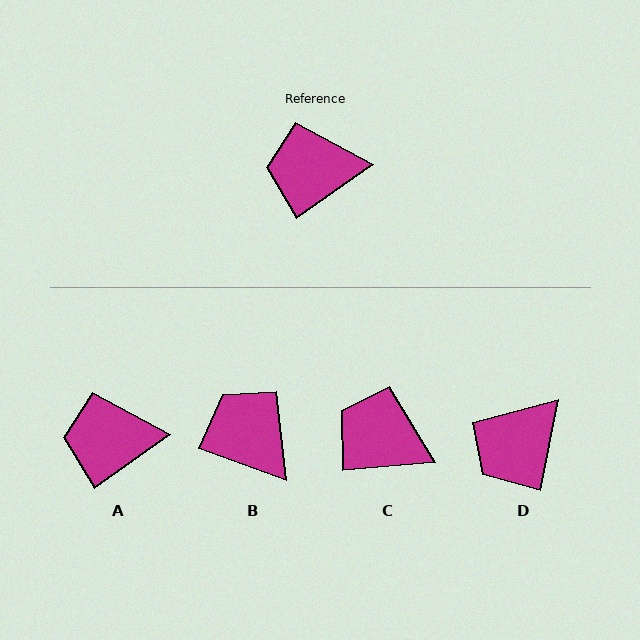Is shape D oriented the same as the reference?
No, it is off by about 44 degrees.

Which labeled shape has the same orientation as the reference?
A.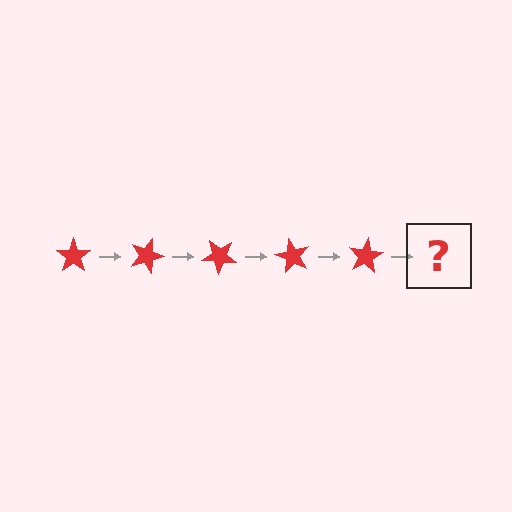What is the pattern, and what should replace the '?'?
The pattern is that the star rotates 20 degrees each step. The '?' should be a red star rotated 100 degrees.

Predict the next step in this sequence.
The next step is a red star rotated 100 degrees.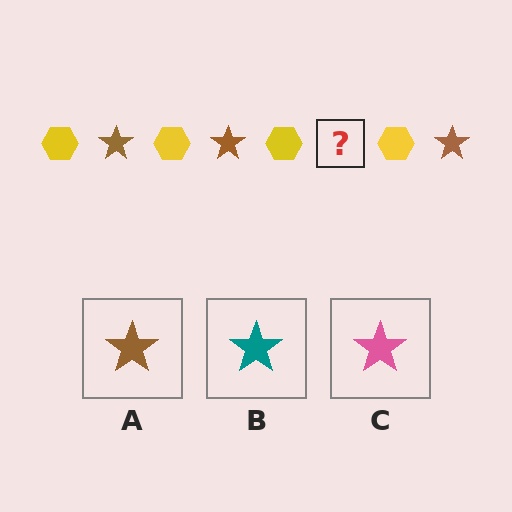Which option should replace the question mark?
Option A.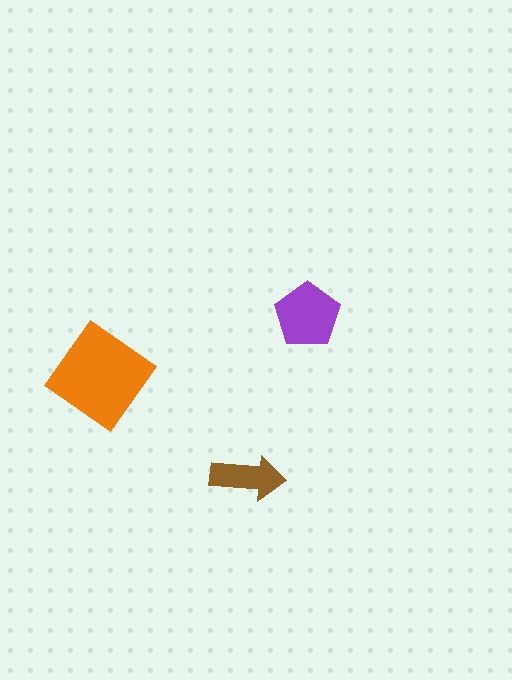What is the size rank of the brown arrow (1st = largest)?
3rd.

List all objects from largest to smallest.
The orange diamond, the purple pentagon, the brown arrow.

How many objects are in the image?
There are 3 objects in the image.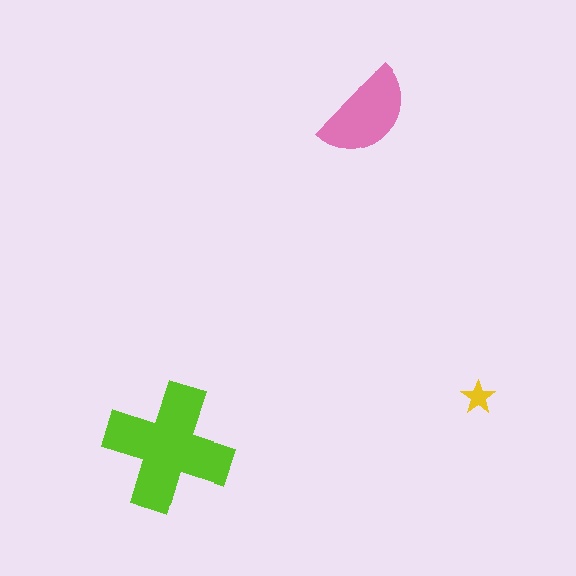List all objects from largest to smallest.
The lime cross, the pink semicircle, the yellow star.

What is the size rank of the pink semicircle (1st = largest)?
2nd.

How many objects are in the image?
There are 3 objects in the image.